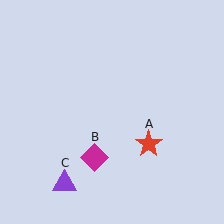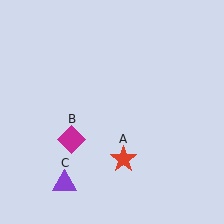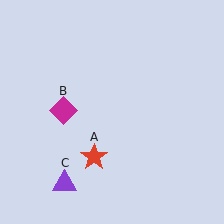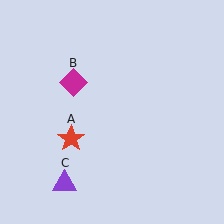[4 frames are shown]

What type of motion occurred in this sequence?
The red star (object A), magenta diamond (object B) rotated clockwise around the center of the scene.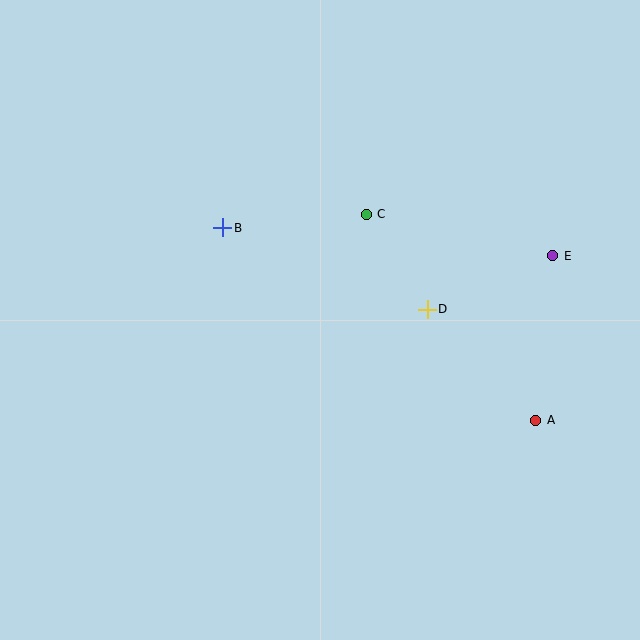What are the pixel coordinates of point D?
Point D is at (427, 309).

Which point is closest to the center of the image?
Point D at (427, 309) is closest to the center.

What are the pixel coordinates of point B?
Point B is at (223, 228).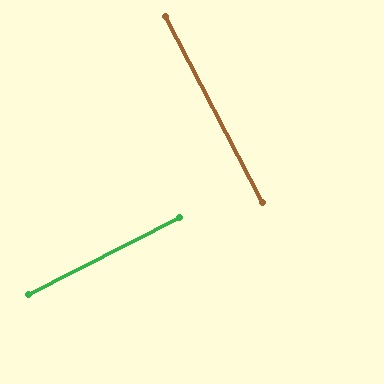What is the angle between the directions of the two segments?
Approximately 90 degrees.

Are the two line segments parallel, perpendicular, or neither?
Perpendicular — they meet at approximately 90°.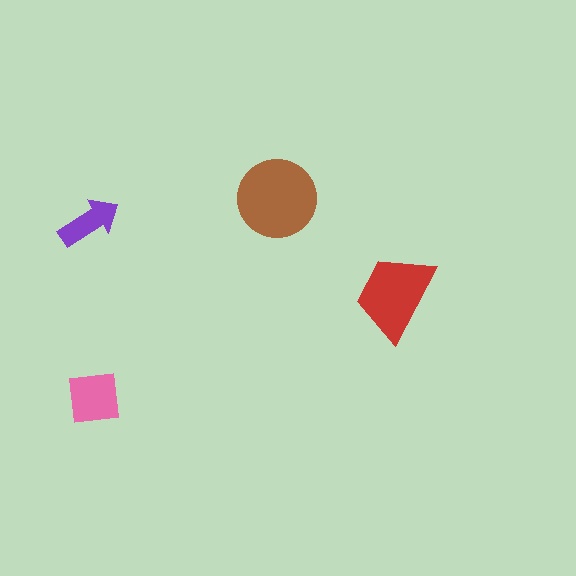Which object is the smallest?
The purple arrow.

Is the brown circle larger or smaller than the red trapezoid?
Larger.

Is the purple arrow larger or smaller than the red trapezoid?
Smaller.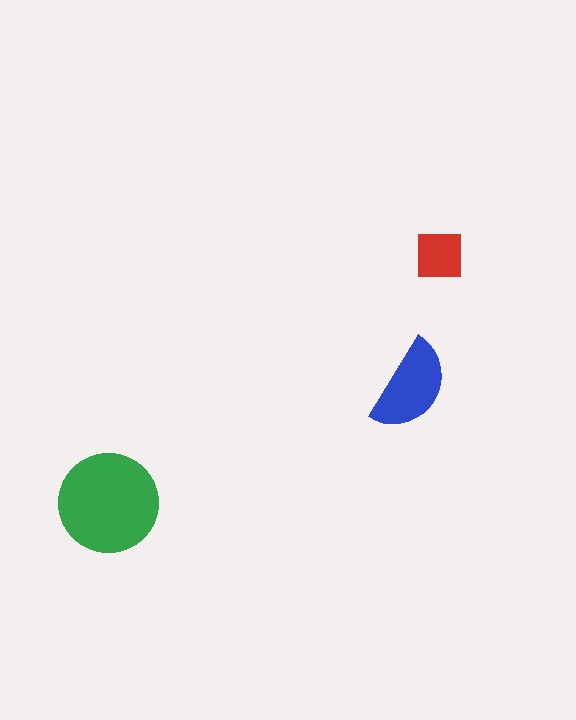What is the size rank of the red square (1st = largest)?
3rd.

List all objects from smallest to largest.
The red square, the blue semicircle, the green circle.